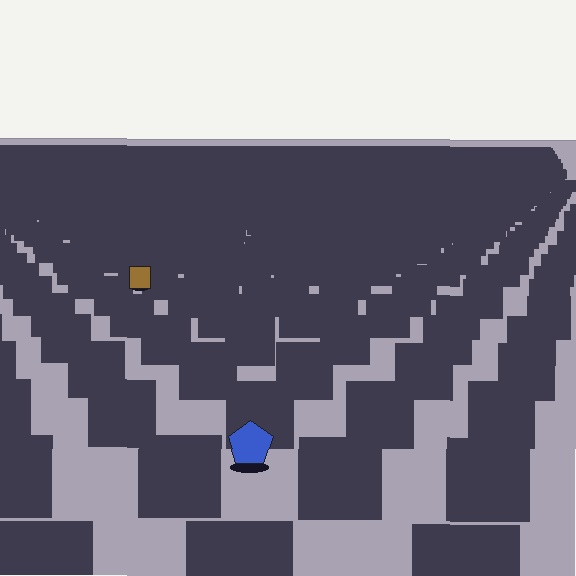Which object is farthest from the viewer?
The brown square is farthest from the viewer. It appears smaller and the ground texture around it is denser.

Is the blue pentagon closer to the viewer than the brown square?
Yes. The blue pentagon is closer — you can tell from the texture gradient: the ground texture is coarser near it.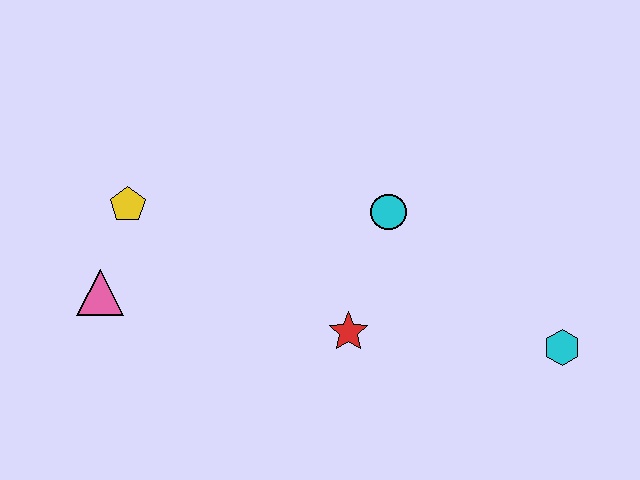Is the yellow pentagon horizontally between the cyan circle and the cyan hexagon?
No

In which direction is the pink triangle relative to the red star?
The pink triangle is to the left of the red star.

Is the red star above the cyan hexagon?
Yes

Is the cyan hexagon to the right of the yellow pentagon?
Yes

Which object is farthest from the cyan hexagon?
The pink triangle is farthest from the cyan hexagon.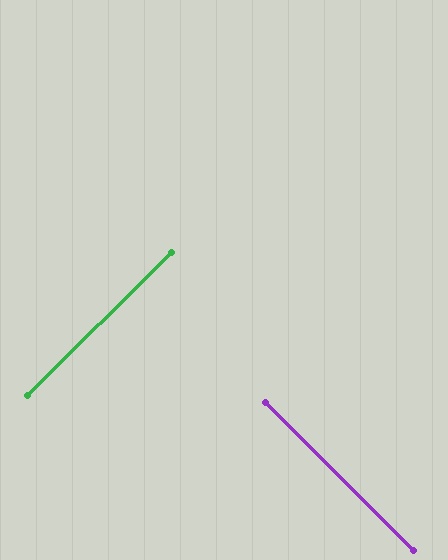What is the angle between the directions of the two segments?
Approximately 90 degrees.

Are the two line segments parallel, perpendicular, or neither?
Perpendicular — they meet at approximately 90°.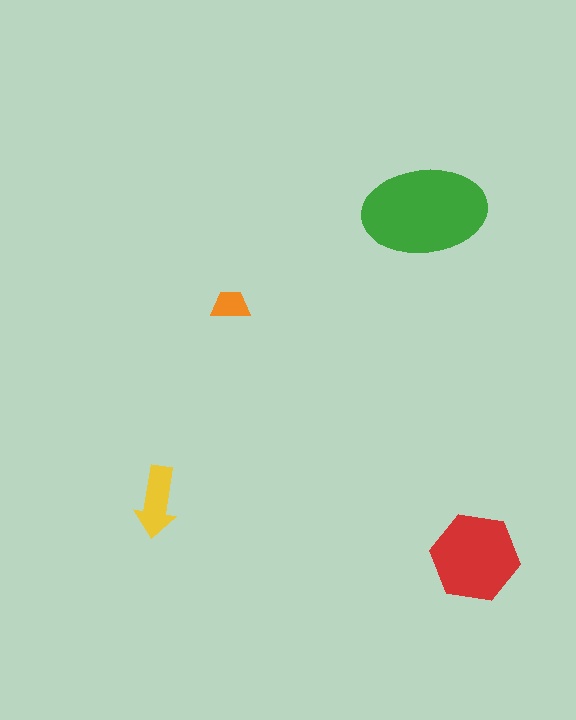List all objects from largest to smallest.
The green ellipse, the red hexagon, the yellow arrow, the orange trapezoid.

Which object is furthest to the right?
The red hexagon is rightmost.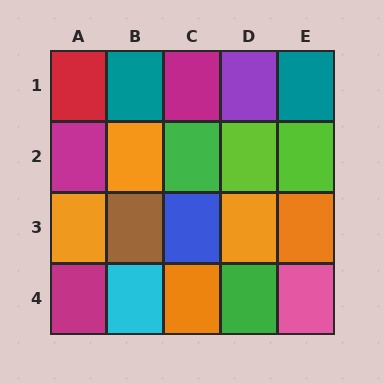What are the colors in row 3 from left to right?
Orange, brown, blue, orange, orange.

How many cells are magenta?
3 cells are magenta.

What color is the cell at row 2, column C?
Green.